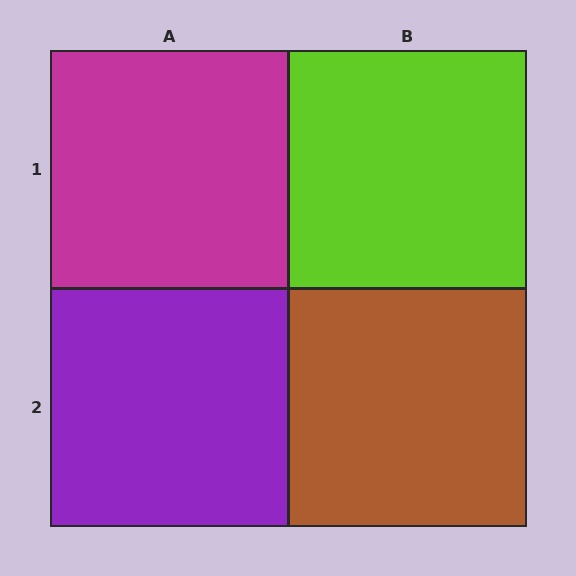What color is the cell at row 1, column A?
Magenta.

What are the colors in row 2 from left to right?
Purple, brown.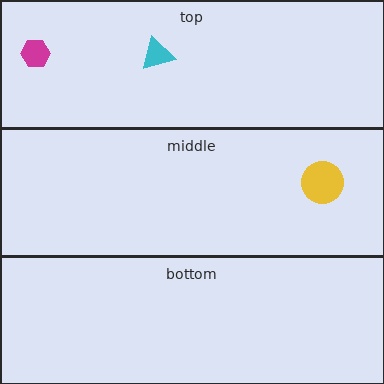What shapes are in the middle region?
The yellow circle.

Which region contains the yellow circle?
The middle region.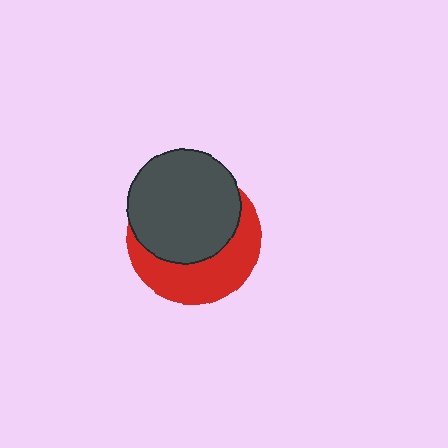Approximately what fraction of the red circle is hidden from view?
Roughly 57% of the red circle is hidden behind the dark gray circle.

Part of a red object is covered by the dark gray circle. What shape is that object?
It is a circle.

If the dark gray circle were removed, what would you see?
You would see the complete red circle.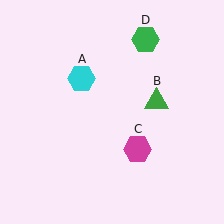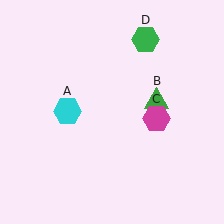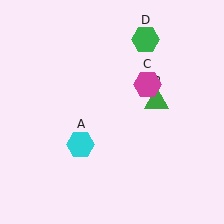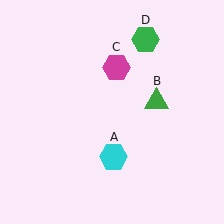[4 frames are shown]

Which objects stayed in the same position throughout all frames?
Green triangle (object B) and green hexagon (object D) remained stationary.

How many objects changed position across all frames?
2 objects changed position: cyan hexagon (object A), magenta hexagon (object C).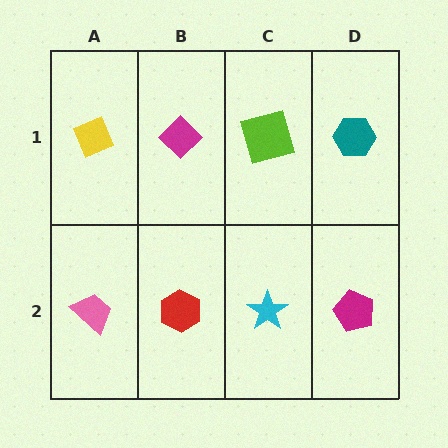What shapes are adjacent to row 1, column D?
A magenta pentagon (row 2, column D), a lime square (row 1, column C).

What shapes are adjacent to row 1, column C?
A cyan star (row 2, column C), a magenta diamond (row 1, column B), a teal hexagon (row 1, column D).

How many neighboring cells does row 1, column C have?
3.